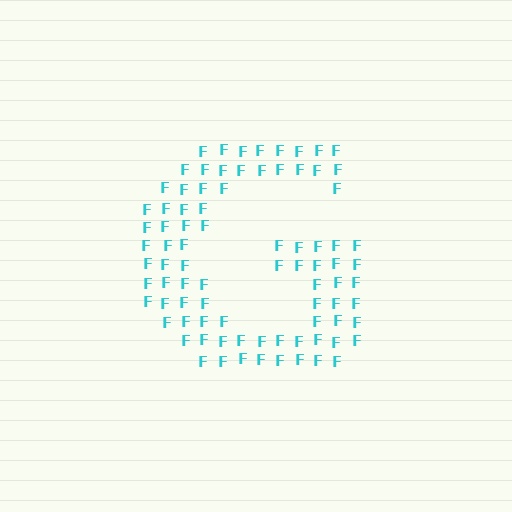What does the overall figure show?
The overall figure shows the letter G.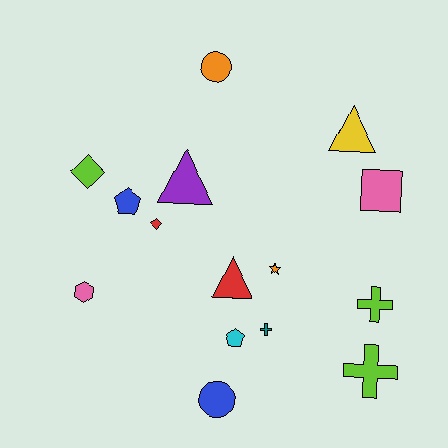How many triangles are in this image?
There are 3 triangles.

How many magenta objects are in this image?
There are no magenta objects.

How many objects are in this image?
There are 15 objects.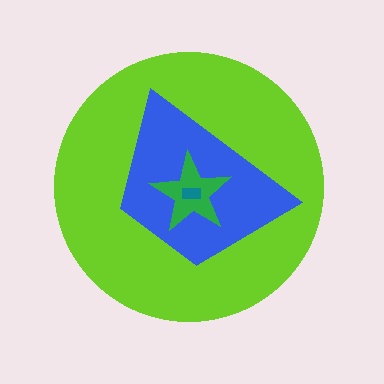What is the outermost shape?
The lime circle.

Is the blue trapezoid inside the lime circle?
Yes.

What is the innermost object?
The teal rectangle.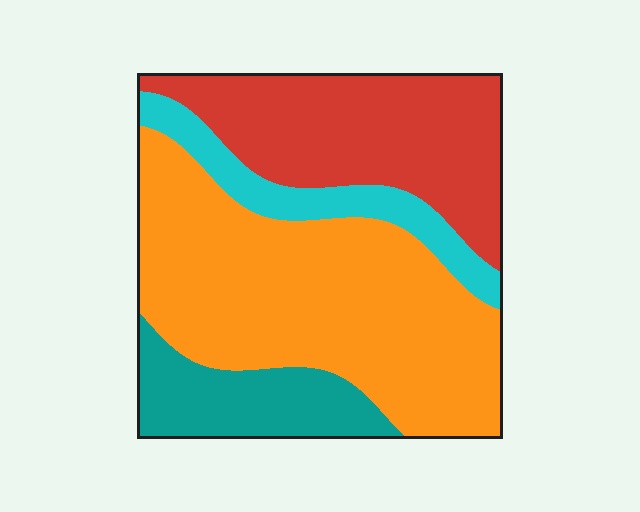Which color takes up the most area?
Orange, at roughly 45%.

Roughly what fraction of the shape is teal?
Teal covers around 15% of the shape.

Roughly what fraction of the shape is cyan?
Cyan covers roughly 10% of the shape.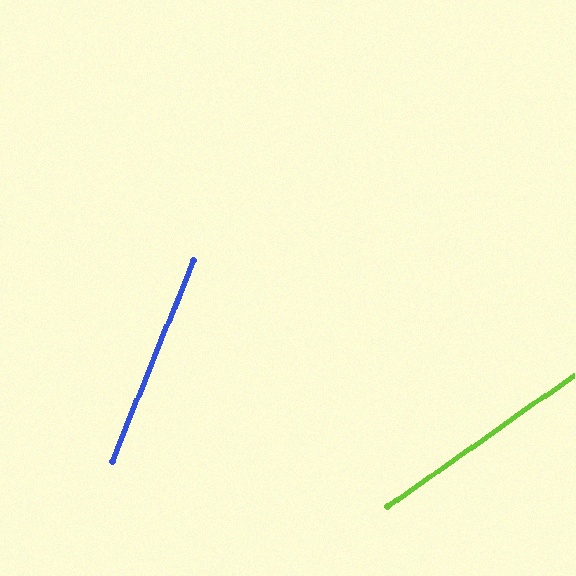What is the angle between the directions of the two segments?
Approximately 33 degrees.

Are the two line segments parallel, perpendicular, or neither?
Neither parallel nor perpendicular — they differ by about 33°.